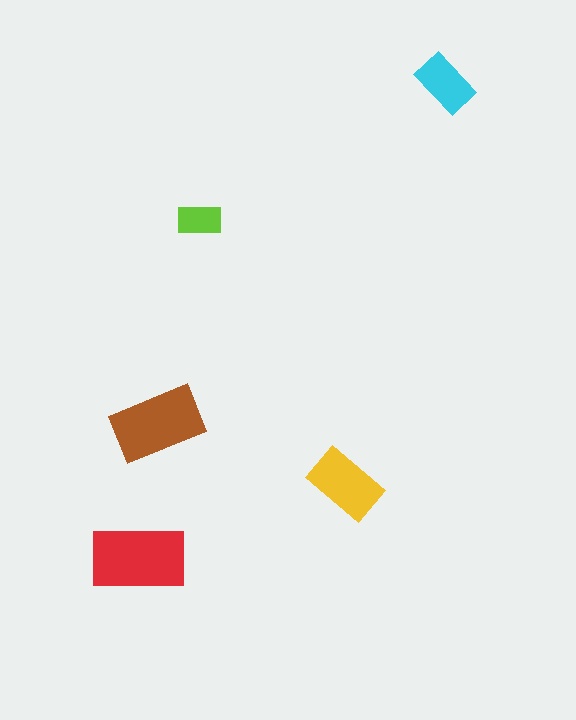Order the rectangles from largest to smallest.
the red one, the brown one, the yellow one, the cyan one, the lime one.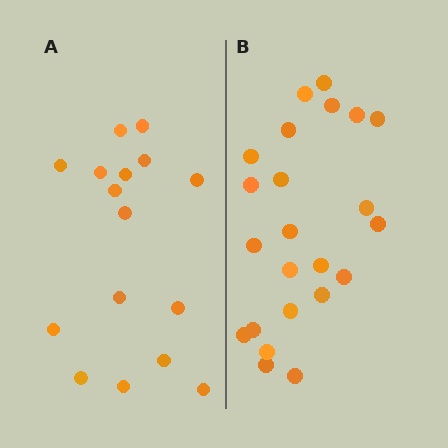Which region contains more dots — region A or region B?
Region B (the right region) has more dots.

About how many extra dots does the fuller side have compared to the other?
Region B has roughly 8 or so more dots than region A.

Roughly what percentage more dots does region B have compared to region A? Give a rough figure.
About 45% more.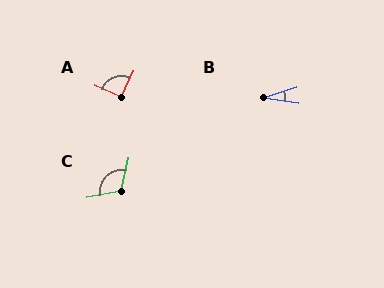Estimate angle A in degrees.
Approximately 93 degrees.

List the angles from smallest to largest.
B (26°), A (93°), C (114°).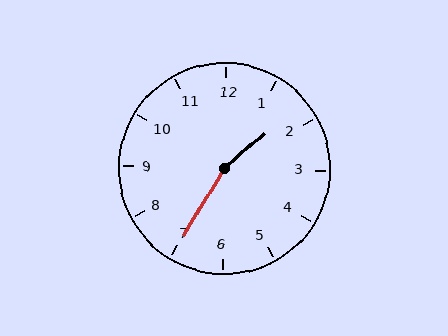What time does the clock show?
1:35.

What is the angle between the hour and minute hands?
Approximately 162 degrees.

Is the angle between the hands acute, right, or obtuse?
It is obtuse.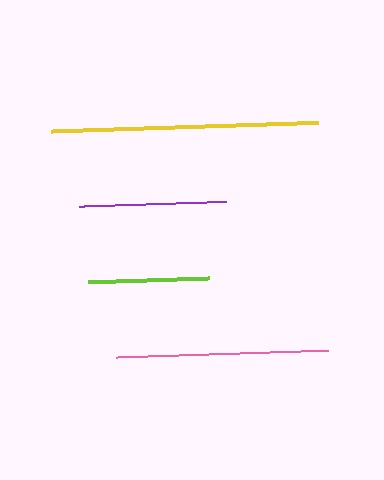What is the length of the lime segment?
The lime segment is approximately 121 pixels long.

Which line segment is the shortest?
The lime line is the shortest at approximately 121 pixels.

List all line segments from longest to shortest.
From longest to shortest: yellow, pink, purple, lime.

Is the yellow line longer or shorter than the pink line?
The yellow line is longer than the pink line.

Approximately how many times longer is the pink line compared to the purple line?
The pink line is approximately 1.4 times the length of the purple line.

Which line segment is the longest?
The yellow line is the longest at approximately 267 pixels.